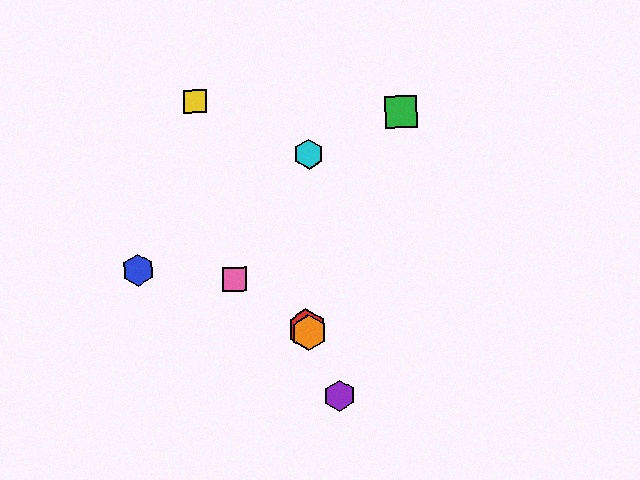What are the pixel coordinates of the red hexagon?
The red hexagon is at (307, 329).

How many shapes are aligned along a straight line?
4 shapes (the red hexagon, the yellow square, the purple hexagon, the orange hexagon) are aligned along a straight line.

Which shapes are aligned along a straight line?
The red hexagon, the yellow square, the purple hexagon, the orange hexagon are aligned along a straight line.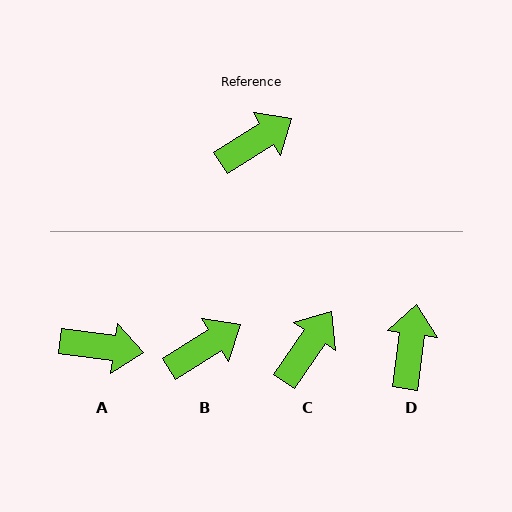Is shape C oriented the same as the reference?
No, it is off by about 24 degrees.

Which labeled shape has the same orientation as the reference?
B.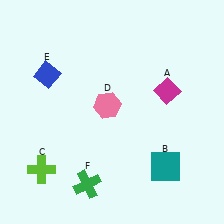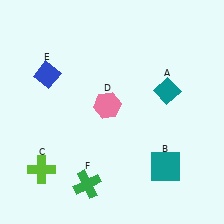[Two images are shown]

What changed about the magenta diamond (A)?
In Image 1, A is magenta. In Image 2, it changed to teal.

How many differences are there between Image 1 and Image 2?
There is 1 difference between the two images.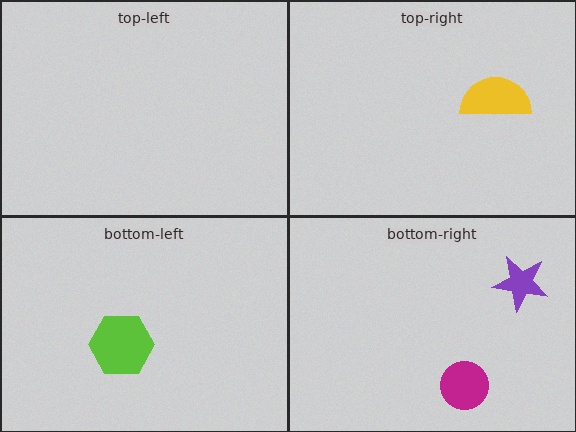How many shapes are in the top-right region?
1.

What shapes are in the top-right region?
The yellow semicircle.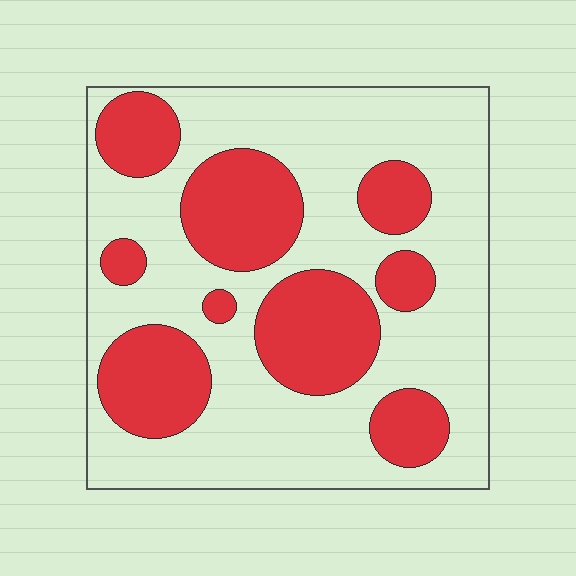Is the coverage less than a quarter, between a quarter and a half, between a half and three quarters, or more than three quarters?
Between a quarter and a half.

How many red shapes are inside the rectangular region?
9.